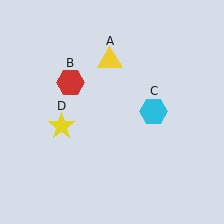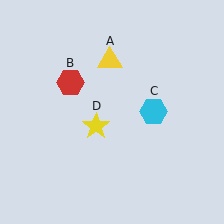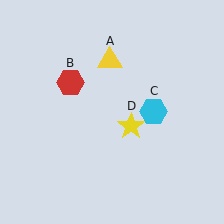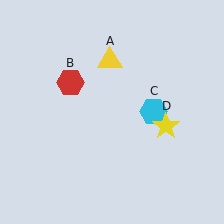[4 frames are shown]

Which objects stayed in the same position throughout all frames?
Yellow triangle (object A) and red hexagon (object B) and cyan hexagon (object C) remained stationary.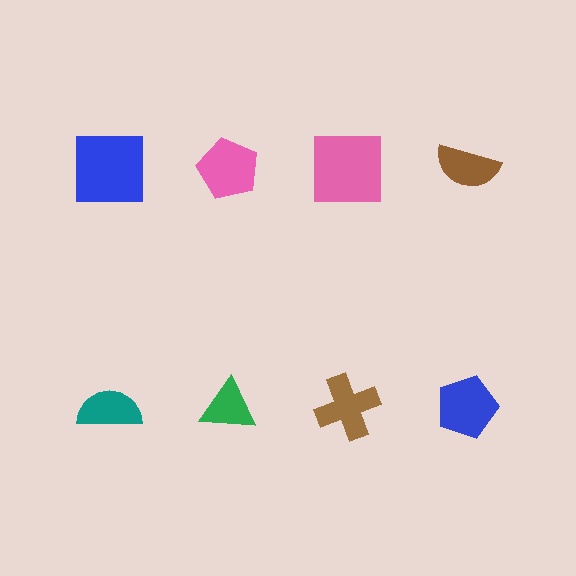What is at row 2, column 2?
A green triangle.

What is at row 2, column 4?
A blue pentagon.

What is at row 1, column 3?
A pink square.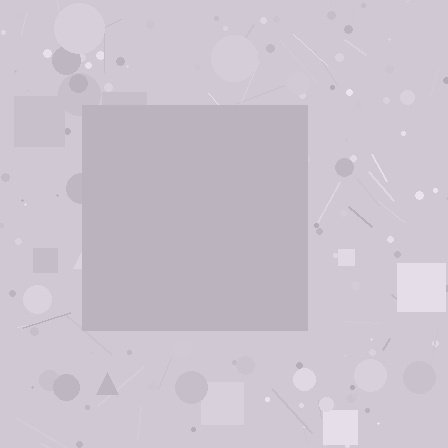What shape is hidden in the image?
A square is hidden in the image.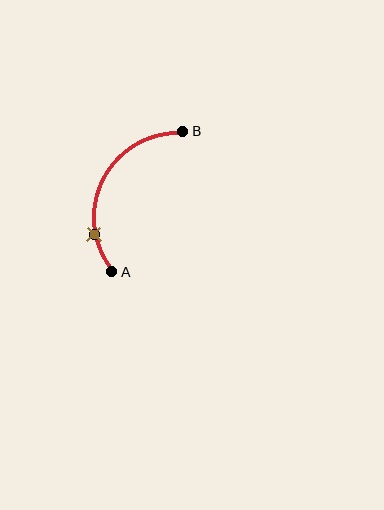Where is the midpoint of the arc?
The arc midpoint is the point on the curve farthest from the straight line joining A and B. It sits to the left of that line.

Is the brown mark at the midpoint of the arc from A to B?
No. The brown mark lies on the arc but is closer to endpoint A. The arc midpoint would be at the point on the curve equidistant along the arc from both A and B.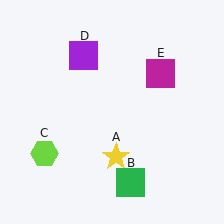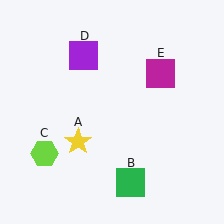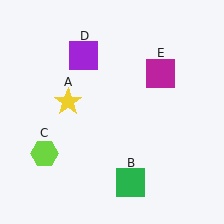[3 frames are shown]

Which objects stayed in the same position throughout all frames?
Green square (object B) and lime hexagon (object C) and purple square (object D) and magenta square (object E) remained stationary.